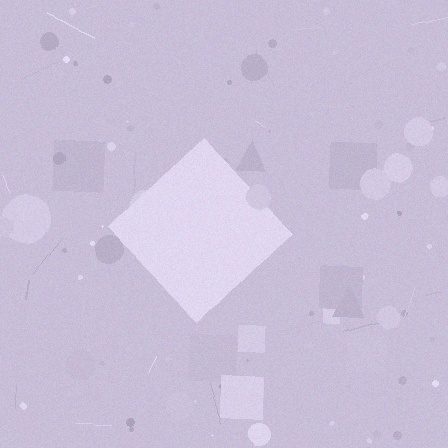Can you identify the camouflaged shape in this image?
The camouflaged shape is a diamond.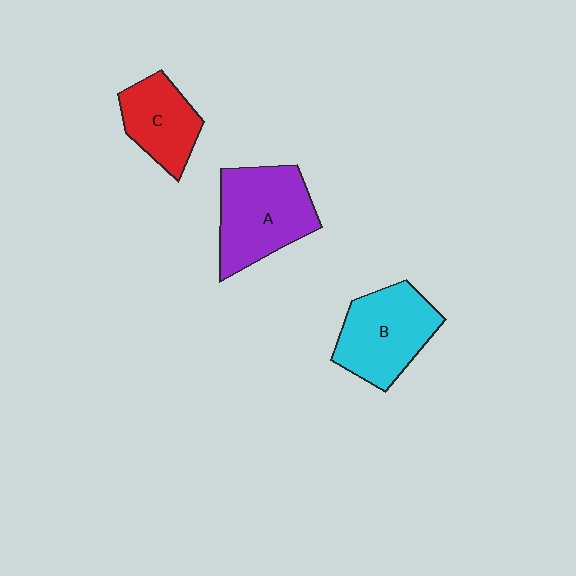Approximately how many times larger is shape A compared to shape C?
Approximately 1.5 times.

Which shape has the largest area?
Shape A (purple).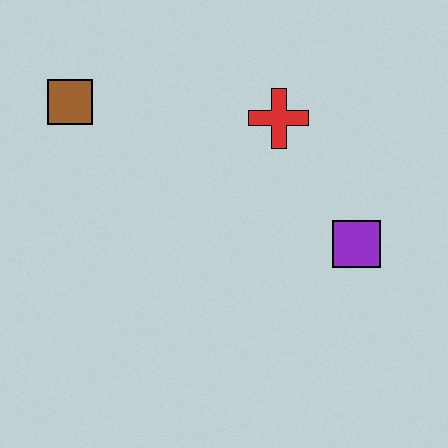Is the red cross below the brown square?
Yes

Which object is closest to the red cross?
The purple square is closest to the red cross.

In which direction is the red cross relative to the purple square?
The red cross is above the purple square.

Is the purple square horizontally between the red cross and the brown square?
No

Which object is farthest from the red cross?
The brown square is farthest from the red cross.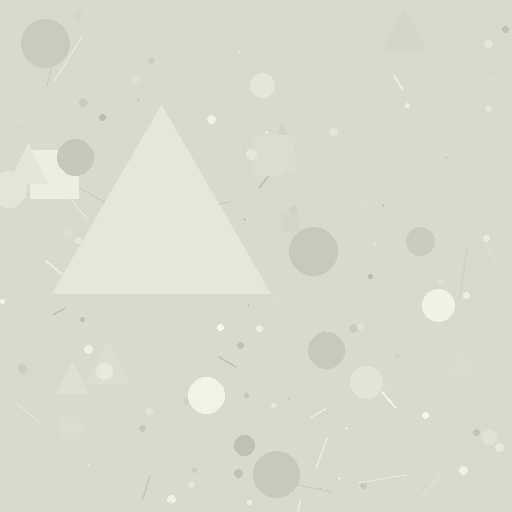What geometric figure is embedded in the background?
A triangle is embedded in the background.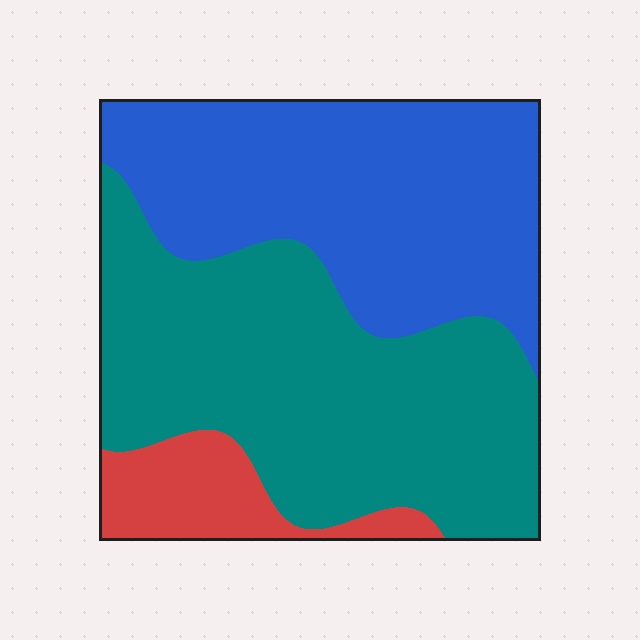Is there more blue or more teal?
Teal.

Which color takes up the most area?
Teal, at roughly 50%.